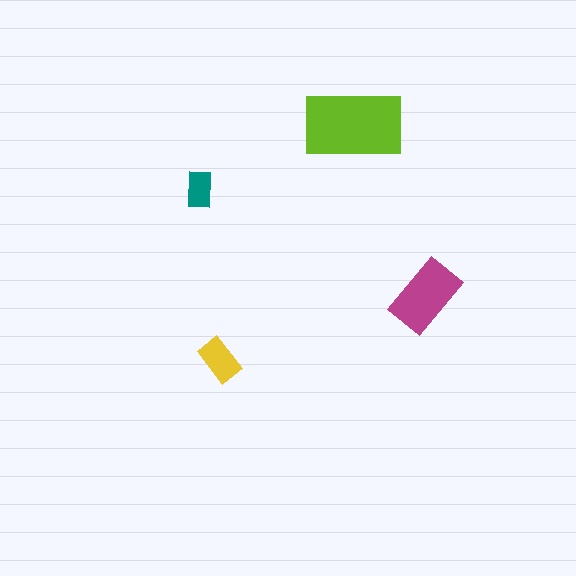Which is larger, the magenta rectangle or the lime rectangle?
The lime one.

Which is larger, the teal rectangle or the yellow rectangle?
The yellow one.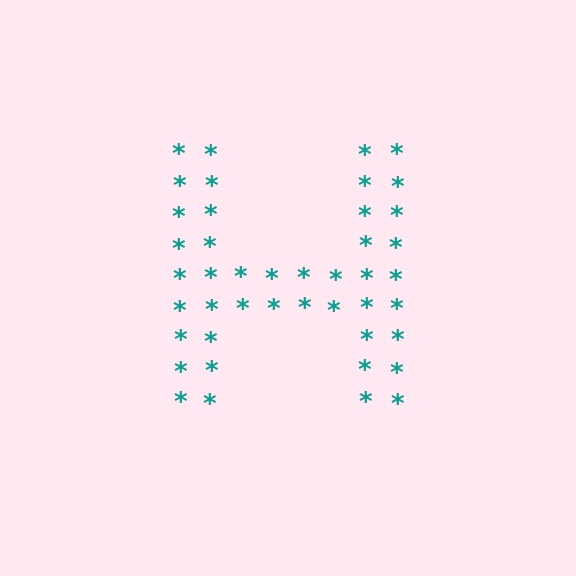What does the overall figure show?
The overall figure shows the letter H.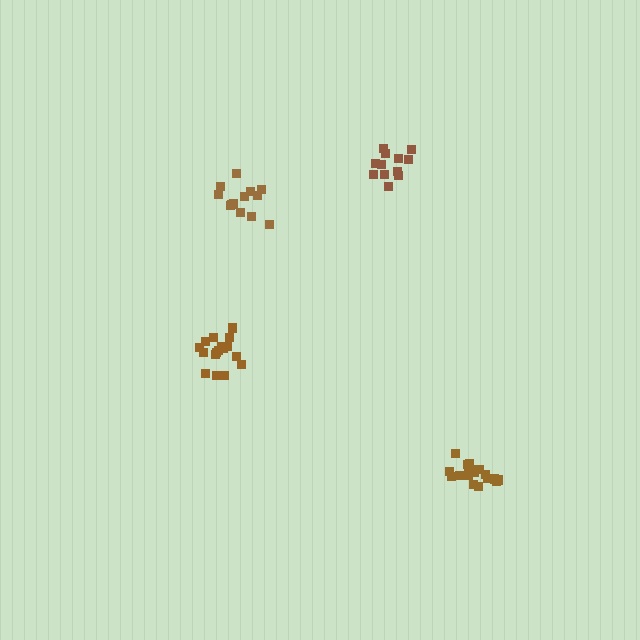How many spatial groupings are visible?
There are 4 spatial groupings.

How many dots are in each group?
Group 1: 18 dots, Group 2: 12 dots, Group 3: 17 dots, Group 4: 13 dots (60 total).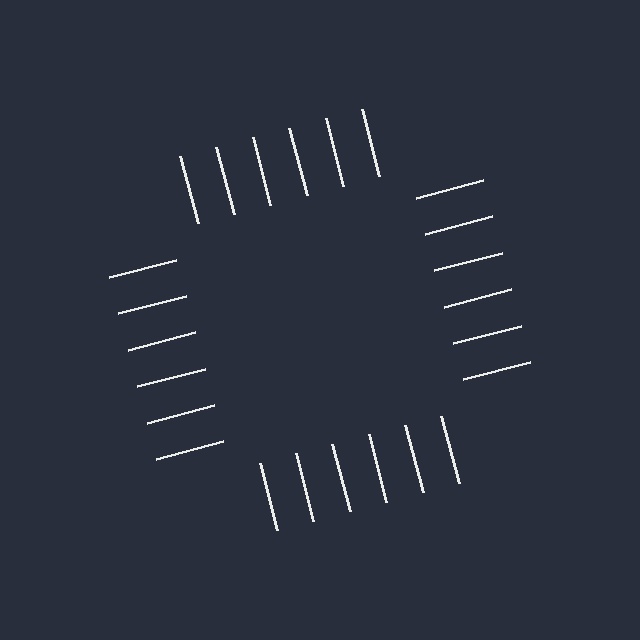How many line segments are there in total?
24 — 6 along each of the 4 edges.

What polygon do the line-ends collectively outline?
An illusory square — the line segments terminate on its edges but no continuous stroke is drawn.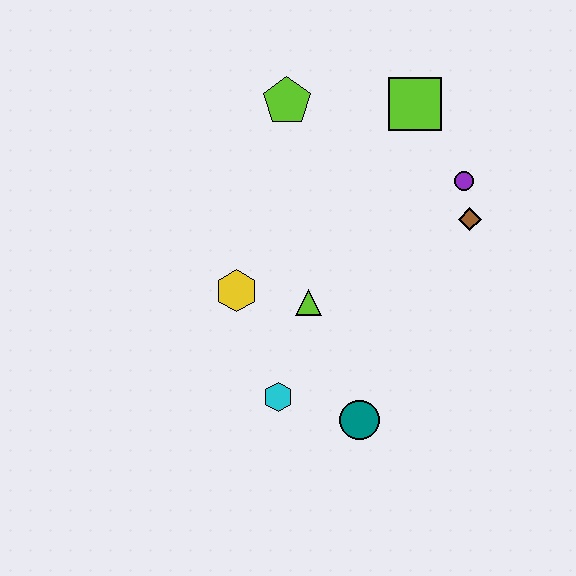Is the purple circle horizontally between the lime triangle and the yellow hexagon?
No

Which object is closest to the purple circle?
The brown diamond is closest to the purple circle.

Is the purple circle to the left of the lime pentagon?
No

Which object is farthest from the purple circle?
The cyan hexagon is farthest from the purple circle.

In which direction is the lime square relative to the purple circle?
The lime square is above the purple circle.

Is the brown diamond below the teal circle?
No